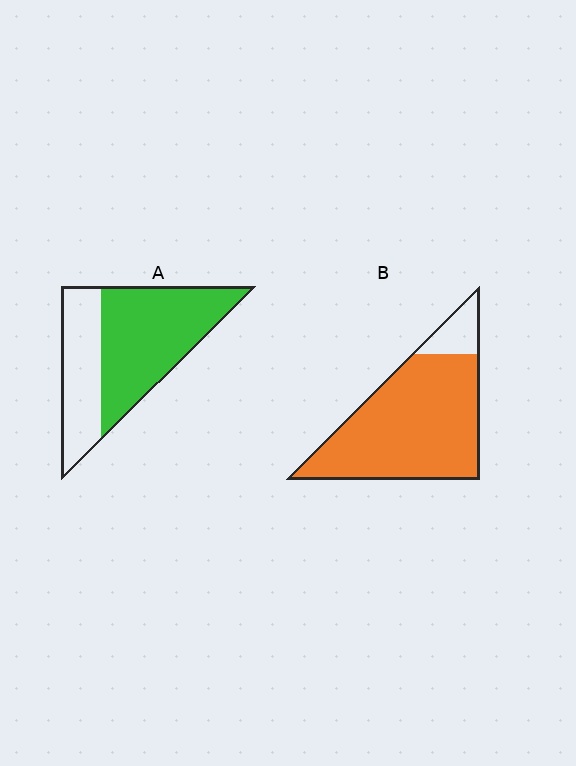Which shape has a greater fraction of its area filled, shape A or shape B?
Shape B.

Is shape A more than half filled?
Yes.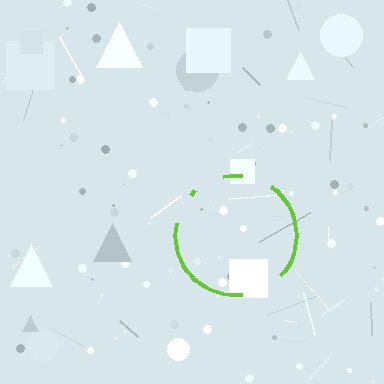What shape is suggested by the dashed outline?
The dashed outline suggests a circle.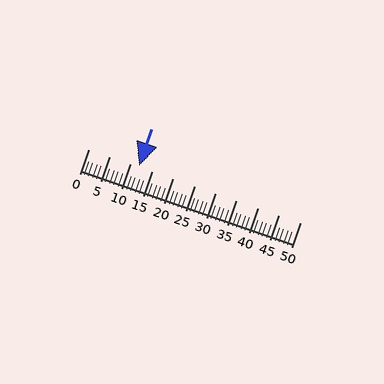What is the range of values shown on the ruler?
The ruler shows values from 0 to 50.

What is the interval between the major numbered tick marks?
The major tick marks are spaced 5 units apart.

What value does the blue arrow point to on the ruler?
The blue arrow points to approximately 12.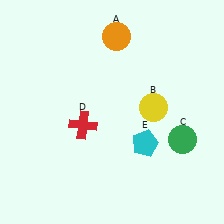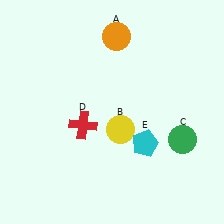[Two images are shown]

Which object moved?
The yellow circle (B) moved left.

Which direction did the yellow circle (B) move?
The yellow circle (B) moved left.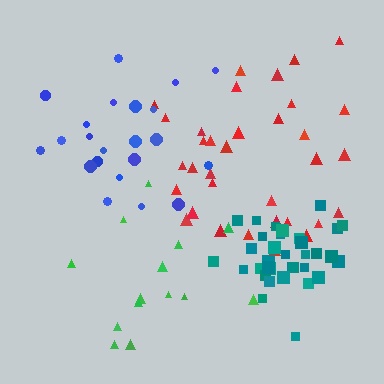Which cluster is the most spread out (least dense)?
Green.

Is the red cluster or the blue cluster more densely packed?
Blue.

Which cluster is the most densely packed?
Teal.